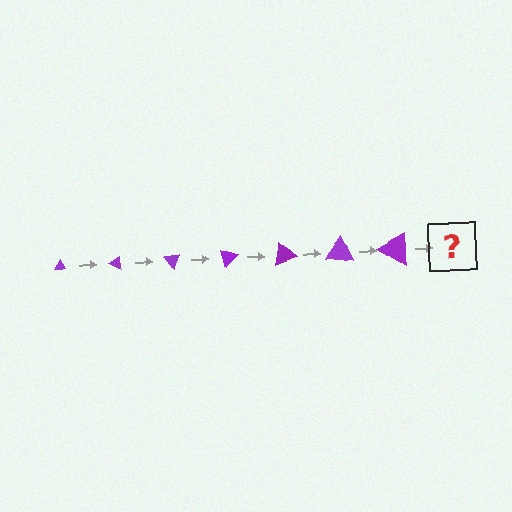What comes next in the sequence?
The next element should be a triangle, larger than the previous one and rotated 175 degrees from the start.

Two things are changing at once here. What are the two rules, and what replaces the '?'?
The two rules are that the triangle grows larger each step and it rotates 25 degrees each step. The '?' should be a triangle, larger than the previous one and rotated 175 degrees from the start.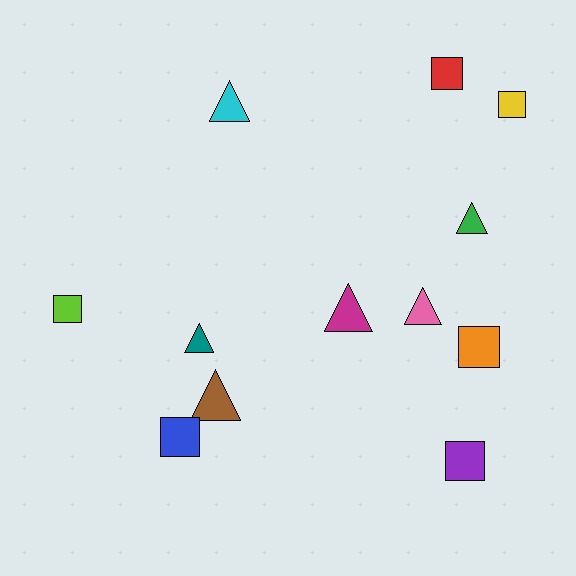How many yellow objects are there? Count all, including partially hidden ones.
There is 1 yellow object.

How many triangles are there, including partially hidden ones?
There are 6 triangles.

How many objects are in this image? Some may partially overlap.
There are 12 objects.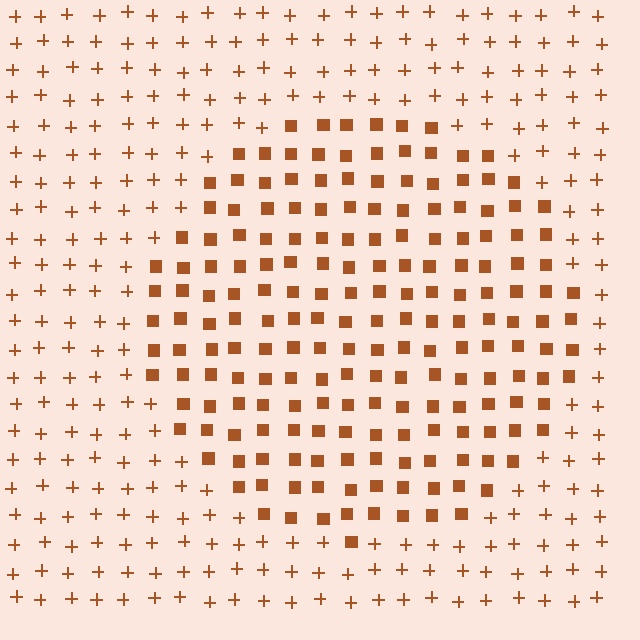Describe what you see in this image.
The image is filled with small brown elements arranged in a uniform grid. A circle-shaped region contains squares, while the surrounding area contains plus signs. The boundary is defined purely by the change in element shape.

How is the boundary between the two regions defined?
The boundary is defined by a change in element shape: squares inside vs. plus signs outside. All elements share the same color and spacing.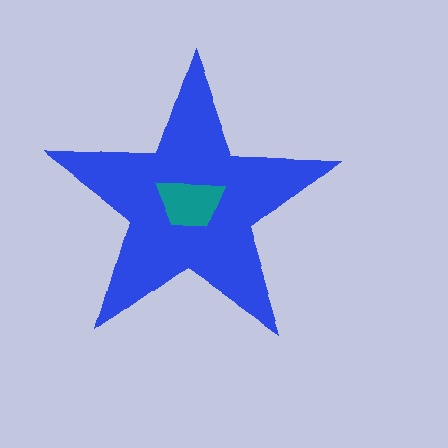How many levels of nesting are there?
2.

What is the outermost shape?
The blue star.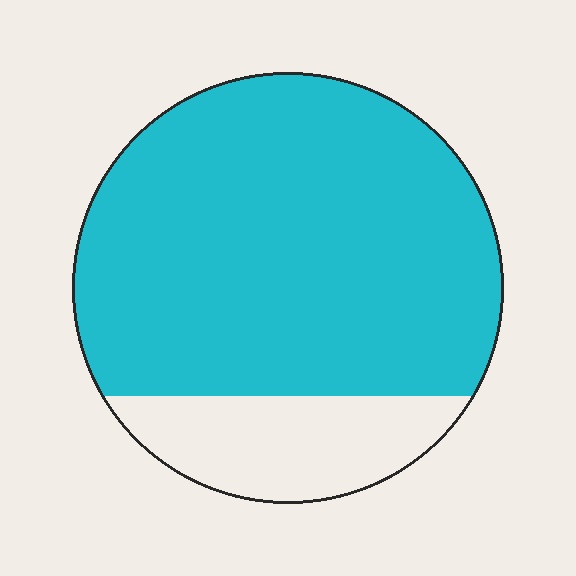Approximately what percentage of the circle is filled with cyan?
Approximately 80%.